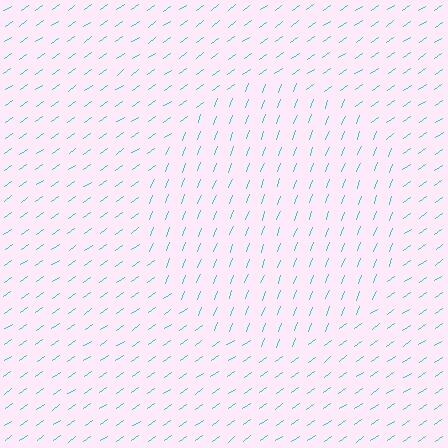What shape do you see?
I see a circle.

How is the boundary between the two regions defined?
The boundary is defined purely by a change in line orientation (approximately 35 degrees difference). All lines are the same color and thickness.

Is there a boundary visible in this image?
Yes, there is a texture boundary formed by a change in line orientation.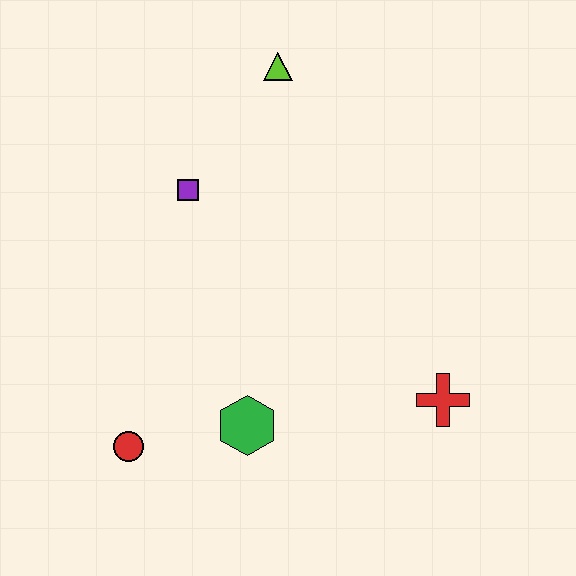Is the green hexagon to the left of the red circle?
No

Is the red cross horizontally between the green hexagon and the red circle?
No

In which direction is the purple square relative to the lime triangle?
The purple square is below the lime triangle.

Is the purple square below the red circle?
No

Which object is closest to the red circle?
The green hexagon is closest to the red circle.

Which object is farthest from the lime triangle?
The red circle is farthest from the lime triangle.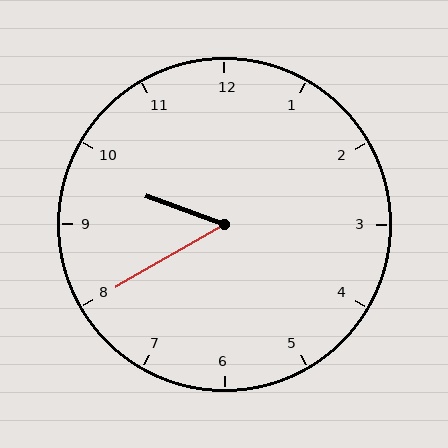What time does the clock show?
9:40.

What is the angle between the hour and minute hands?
Approximately 50 degrees.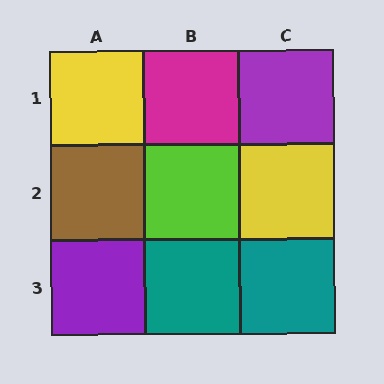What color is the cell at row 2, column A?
Brown.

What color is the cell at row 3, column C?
Teal.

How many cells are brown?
1 cell is brown.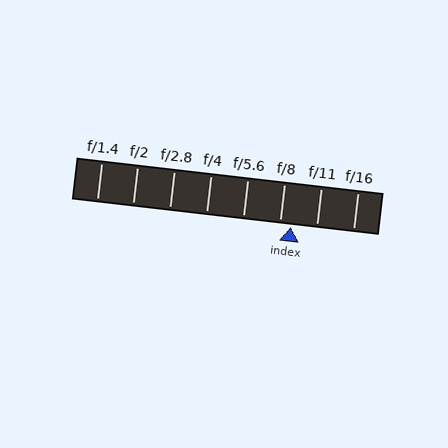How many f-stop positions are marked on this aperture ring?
There are 8 f-stop positions marked.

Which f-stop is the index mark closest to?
The index mark is closest to f/8.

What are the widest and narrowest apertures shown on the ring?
The widest aperture shown is f/1.4 and the narrowest is f/16.